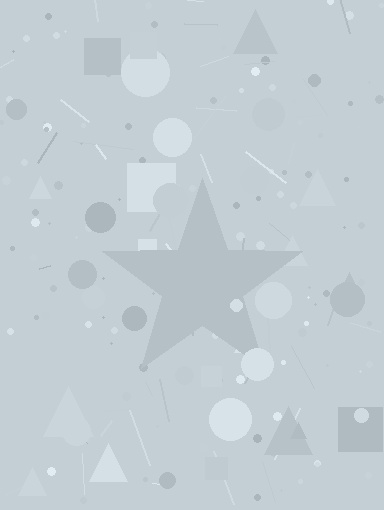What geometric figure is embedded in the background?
A star is embedded in the background.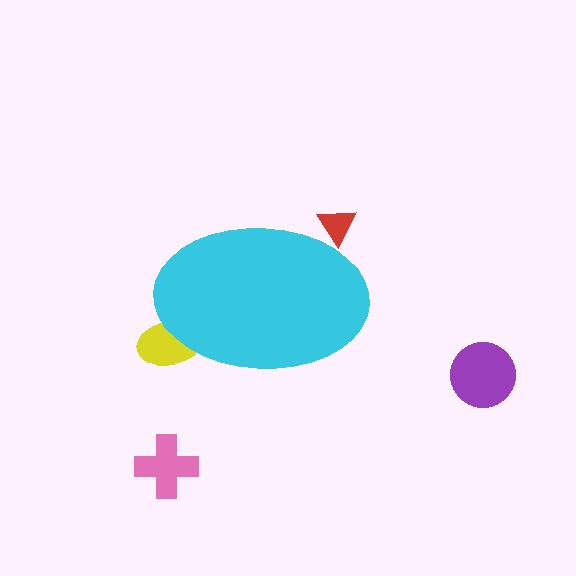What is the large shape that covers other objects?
A cyan ellipse.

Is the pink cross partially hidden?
No, the pink cross is fully visible.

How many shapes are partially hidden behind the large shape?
2 shapes are partially hidden.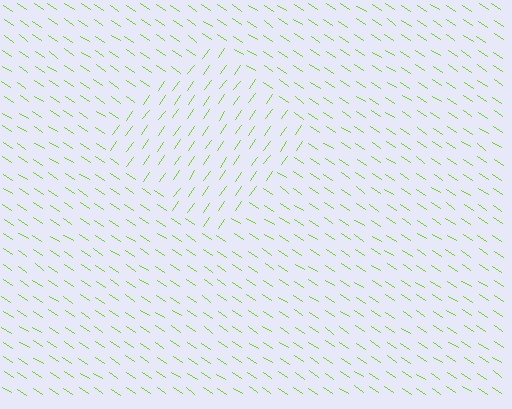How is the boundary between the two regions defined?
The boundary is defined purely by a change in line orientation (approximately 89 degrees difference). All lines are the same color and thickness.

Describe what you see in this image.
The image is filled with small lime line segments. A diamond region in the image has lines oriented differently from the surrounding lines, creating a visible texture boundary.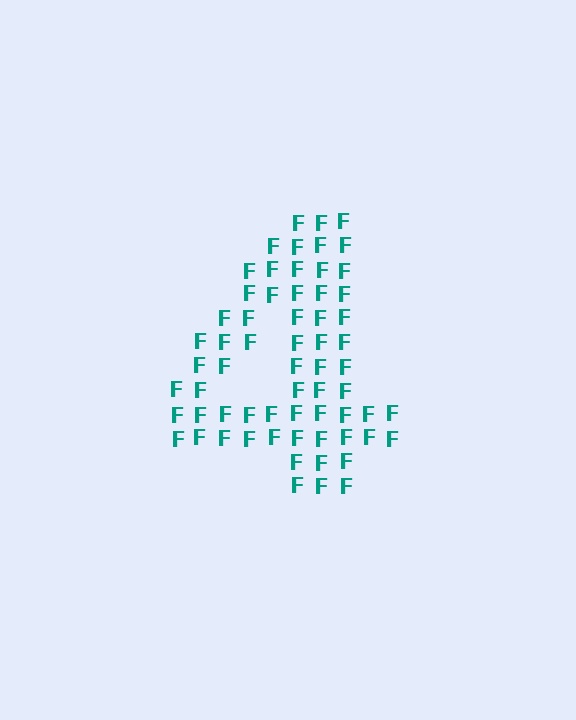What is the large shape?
The large shape is the digit 4.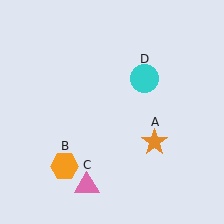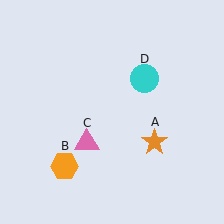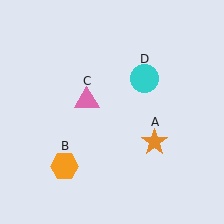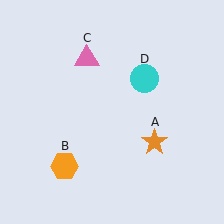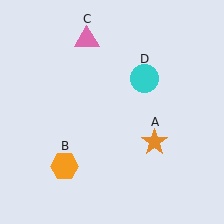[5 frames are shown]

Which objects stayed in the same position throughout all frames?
Orange star (object A) and orange hexagon (object B) and cyan circle (object D) remained stationary.